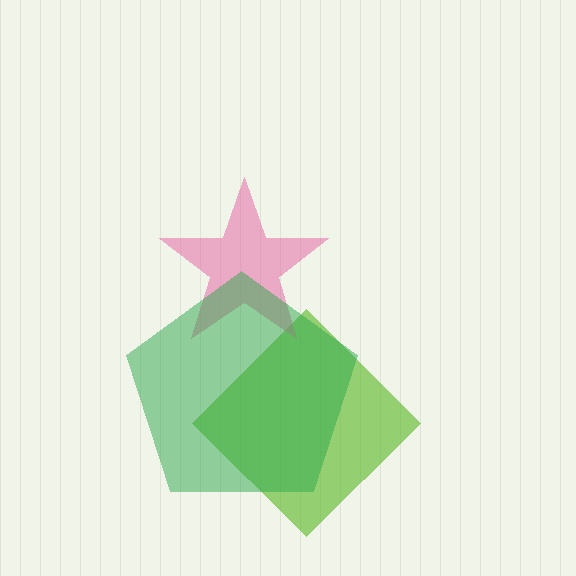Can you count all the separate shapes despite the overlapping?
Yes, there are 3 separate shapes.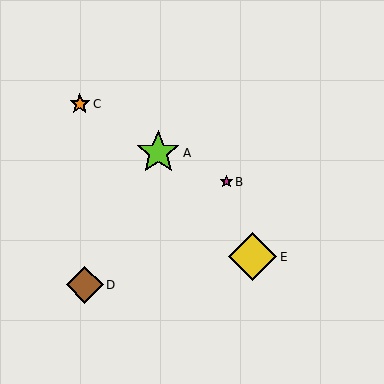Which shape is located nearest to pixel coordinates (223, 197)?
The magenta star (labeled B) at (226, 182) is nearest to that location.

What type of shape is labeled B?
Shape B is a magenta star.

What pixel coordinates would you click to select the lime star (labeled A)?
Click at (158, 153) to select the lime star A.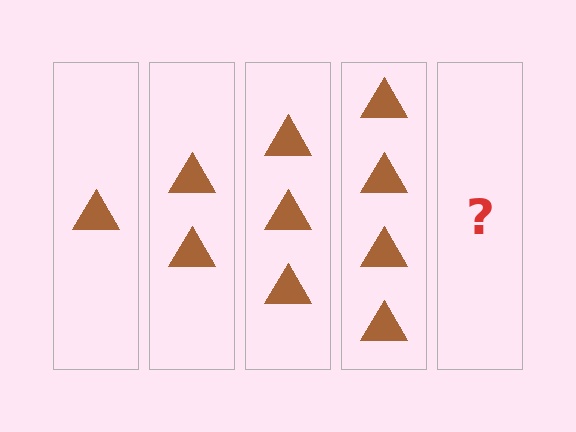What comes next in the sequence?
The next element should be 5 triangles.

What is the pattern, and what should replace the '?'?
The pattern is that each step adds one more triangle. The '?' should be 5 triangles.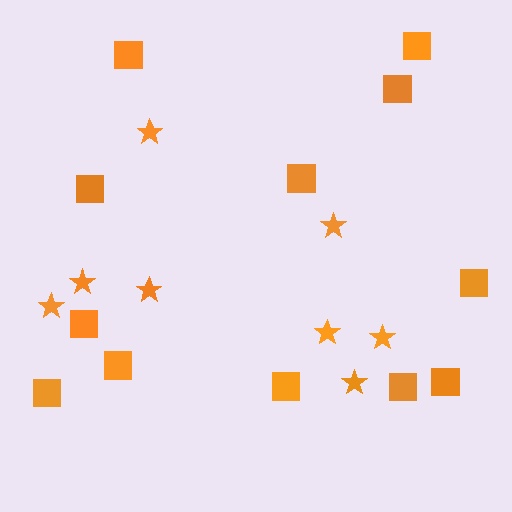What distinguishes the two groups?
There are 2 groups: one group of stars (8) and one group of squares (12).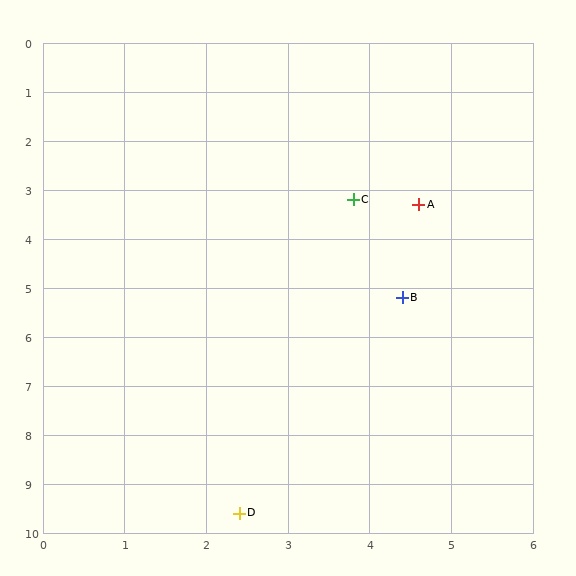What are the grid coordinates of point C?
Point C is at approximately (3.8, 3.2).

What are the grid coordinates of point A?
Point A is at approximately (4.6, 3.3).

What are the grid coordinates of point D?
Point D is at approximately (2.4, 9.6).